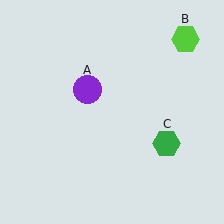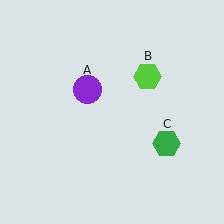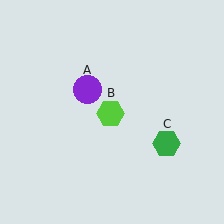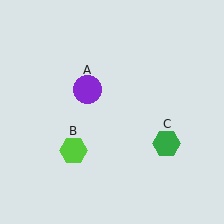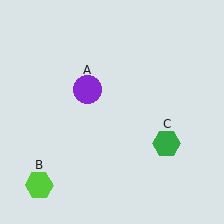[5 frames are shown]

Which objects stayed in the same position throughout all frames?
Purple circle (object A) and green hexagon (object C) remained stationary.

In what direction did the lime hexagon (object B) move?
The lime hexagon (object B) moved down and to the left.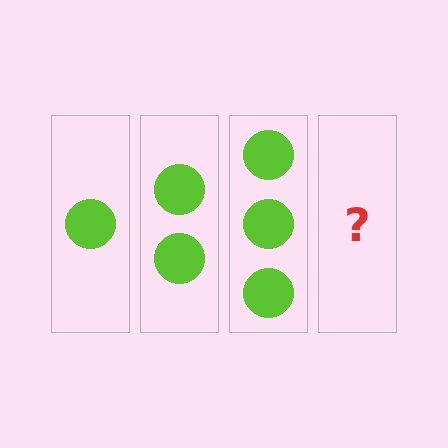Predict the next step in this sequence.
The next step is 4 circles.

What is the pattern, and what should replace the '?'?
The pattern is that each step adds one more circle. The '?' should be 4 circles.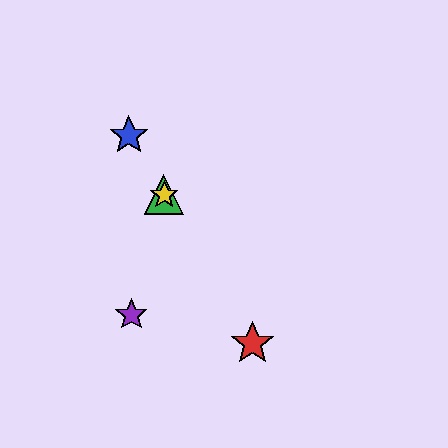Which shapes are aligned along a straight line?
The red star, the blue star, the green triangle, the yellow star are aligned along a straight line.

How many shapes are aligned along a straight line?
4 shapes (the red star, the blue star, the green triangle, the yellow star) are aligned along a straight line.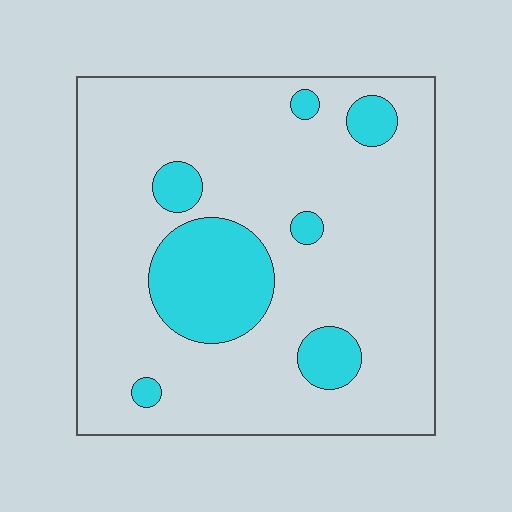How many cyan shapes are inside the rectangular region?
7.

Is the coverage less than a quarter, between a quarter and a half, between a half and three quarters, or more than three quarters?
Less than a quarter.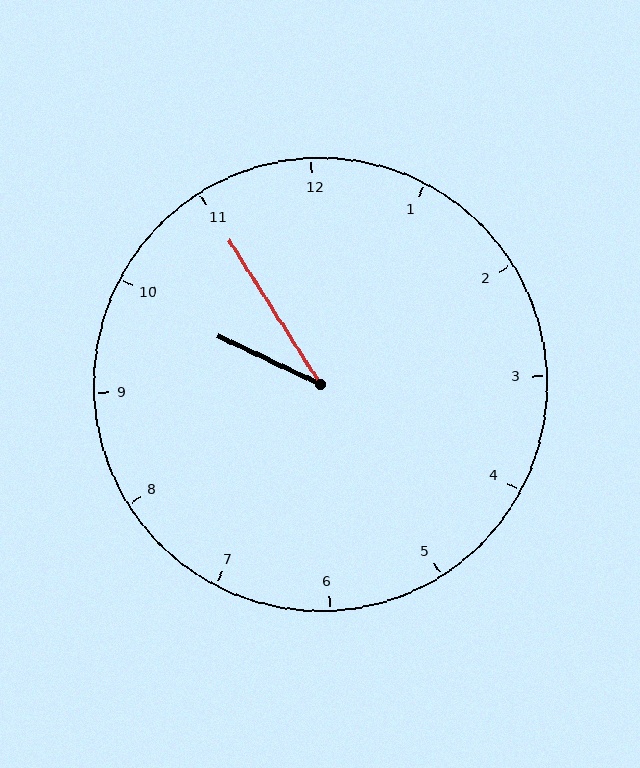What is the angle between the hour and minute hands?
Approximately 32 degrees.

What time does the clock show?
9:55.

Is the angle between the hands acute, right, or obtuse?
It is acute.